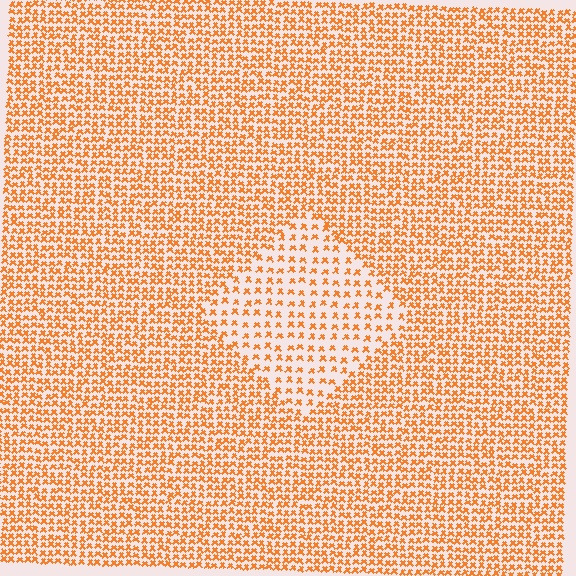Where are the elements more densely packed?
The elements are more densely packed outside the diamond boundary.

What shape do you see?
I see a diamond.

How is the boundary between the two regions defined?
The boundary is defined by a change in element density (approximately 2.0x ratio). All elements are the same color, size, and shape.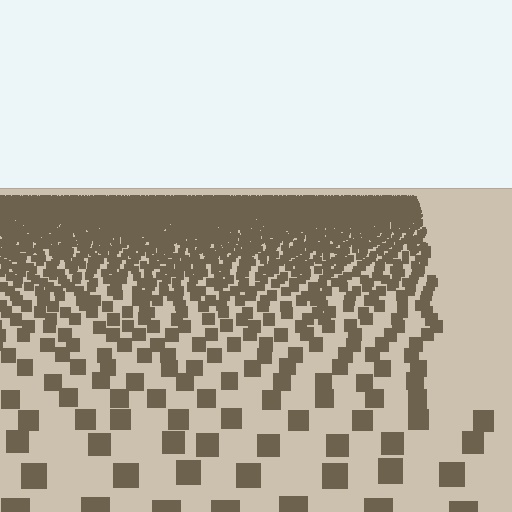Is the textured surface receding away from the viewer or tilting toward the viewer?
The surface is receding away from the viewer. Texture elements get smaller and denser toward the top.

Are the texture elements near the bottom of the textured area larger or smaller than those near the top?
Larger. Near the bottom, elements are closer to the viewer and appear at a bigger on-screen size.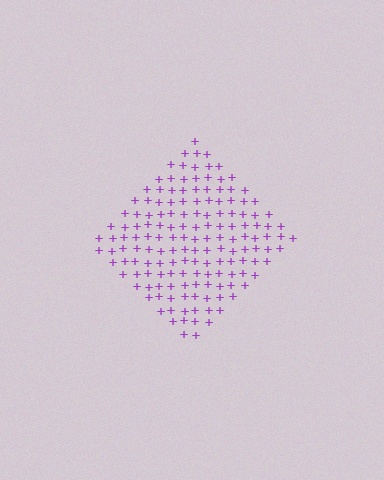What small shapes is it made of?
It is made of small plus signs.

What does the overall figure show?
The overall figure shows a diamond.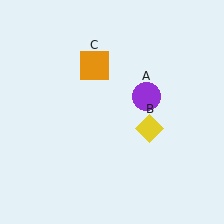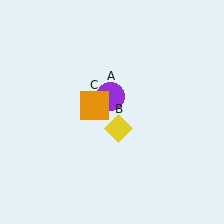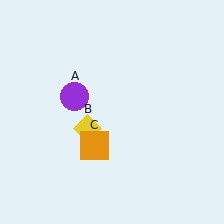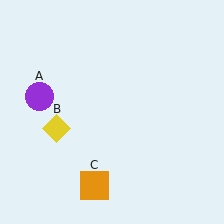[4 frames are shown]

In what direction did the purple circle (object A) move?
The purple circle (object A) moved left.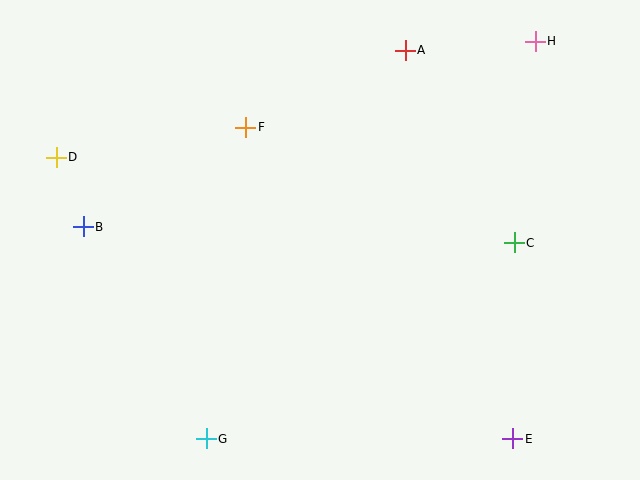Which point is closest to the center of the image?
Point F at (246, 127) is closest to the center.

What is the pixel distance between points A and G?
The distance between A and G is 437 pixels.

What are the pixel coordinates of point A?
Point A is at (405, 50).